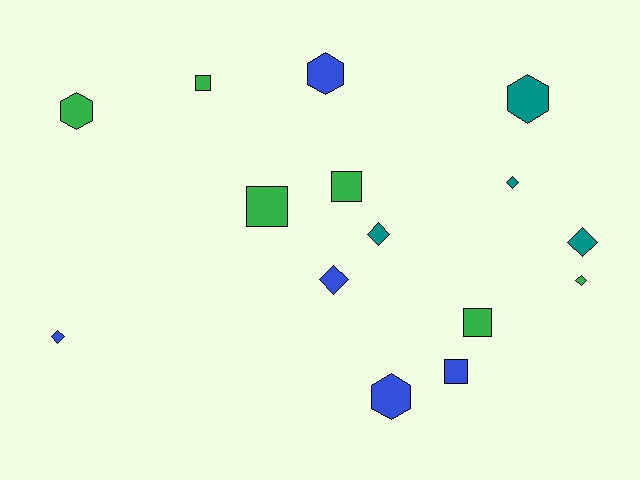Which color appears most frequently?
Green, with 6 objects.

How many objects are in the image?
There are 15 objects.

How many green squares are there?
There are 4 green squares.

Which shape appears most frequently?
Diamond, with 6 objects.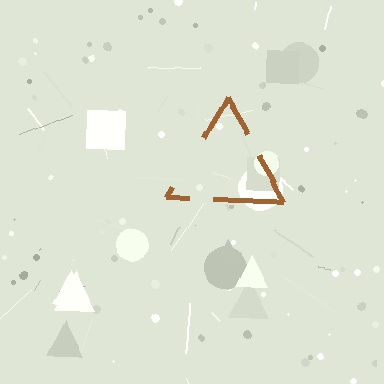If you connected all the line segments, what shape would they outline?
They would outline a triangle.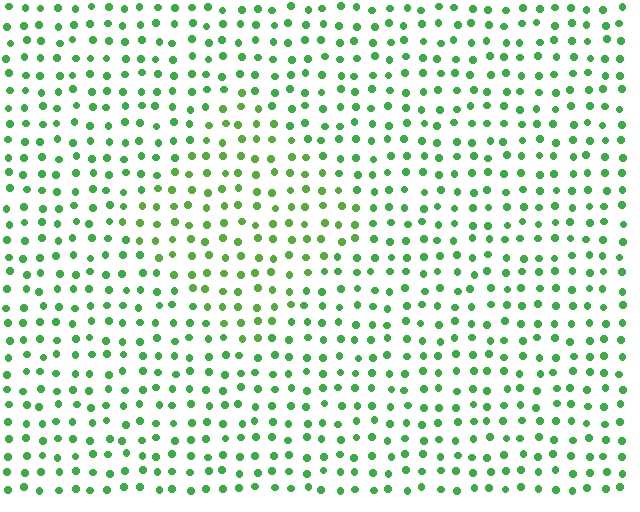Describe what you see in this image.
The image is filled with small green elements in a uniform arrangement. A diamond-shaped region is visible where the elements are tinted to a slightly different hue, forming a subtle color boundary.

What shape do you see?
I see a diamond.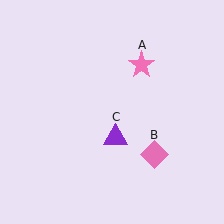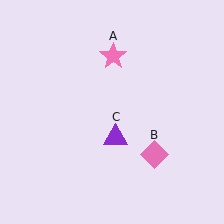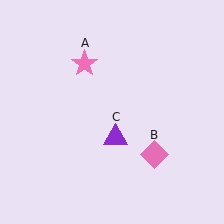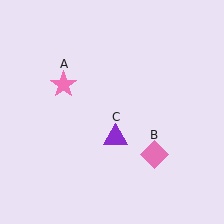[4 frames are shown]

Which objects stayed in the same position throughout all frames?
Pink diamond (object B) and purple triangle (object C) remained stationary.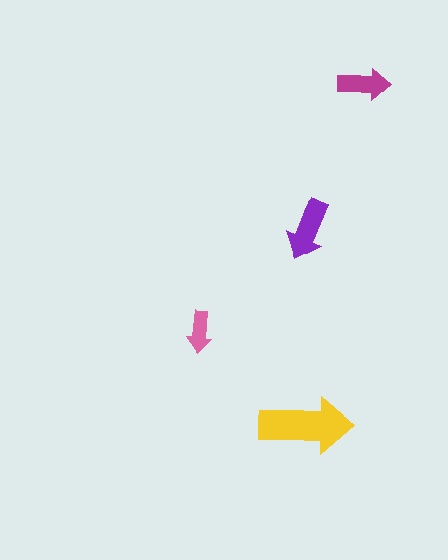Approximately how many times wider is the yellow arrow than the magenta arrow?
About 2 times wider.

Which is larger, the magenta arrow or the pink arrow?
The magenta one.